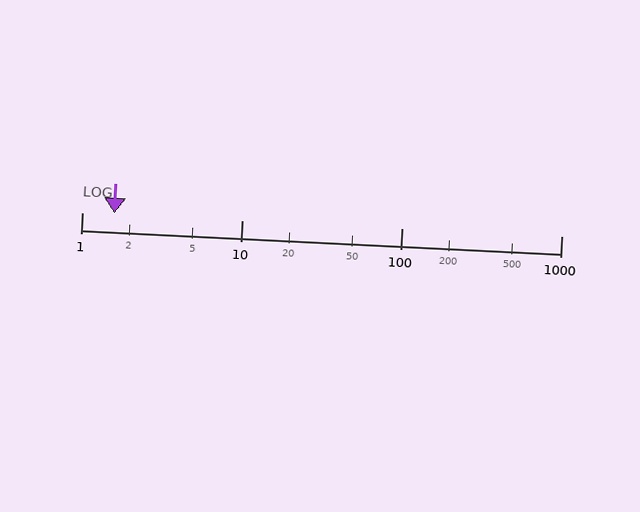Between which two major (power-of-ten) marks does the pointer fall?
The pointer is between 1 and 10.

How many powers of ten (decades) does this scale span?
The scale spans 3 decades, from 1 to 1000.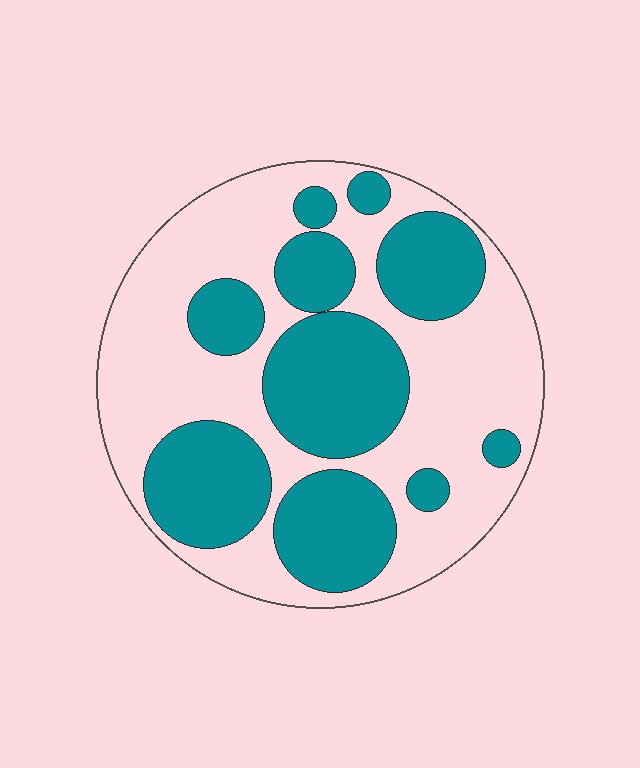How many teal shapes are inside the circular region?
10.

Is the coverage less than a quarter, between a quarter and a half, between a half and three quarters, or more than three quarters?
Between a quarter and a half.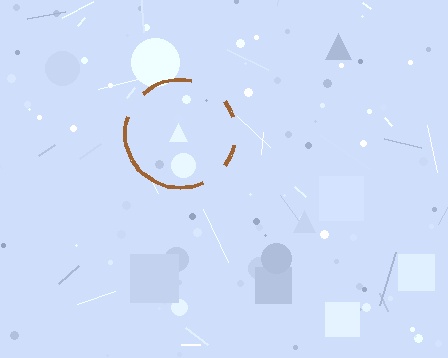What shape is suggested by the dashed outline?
The dashed outline suggests a circle.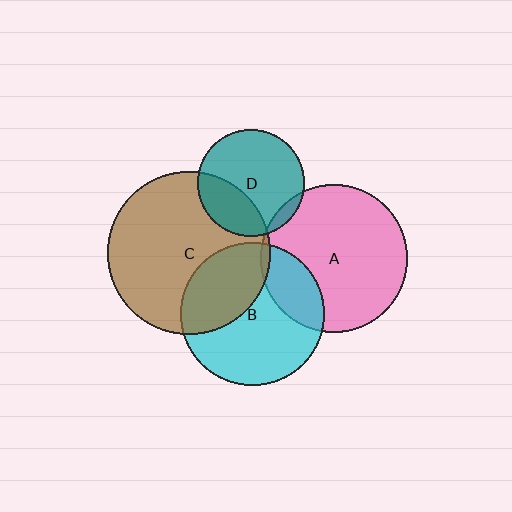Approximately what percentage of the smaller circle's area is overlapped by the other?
Approximately 20%.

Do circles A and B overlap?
Yes.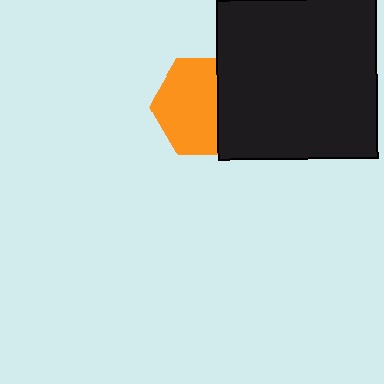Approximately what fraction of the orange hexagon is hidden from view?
Roughly 36% of the orange hexagon is hidden behind the black square.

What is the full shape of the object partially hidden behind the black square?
The partially hidden object is an orange hexagon.